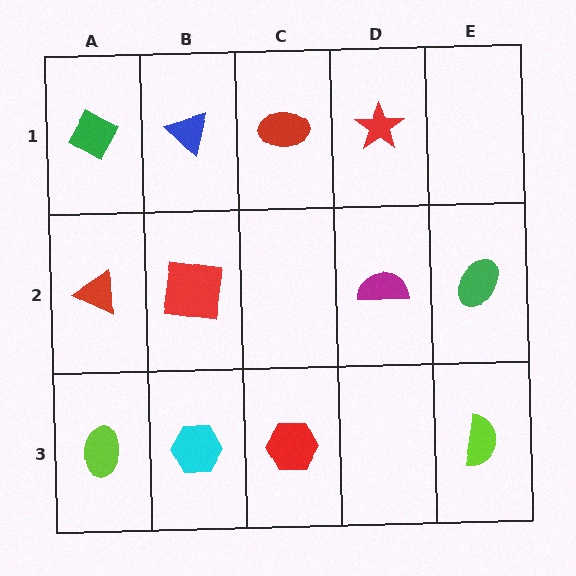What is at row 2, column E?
A green ellipse.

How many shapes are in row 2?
4 shapes.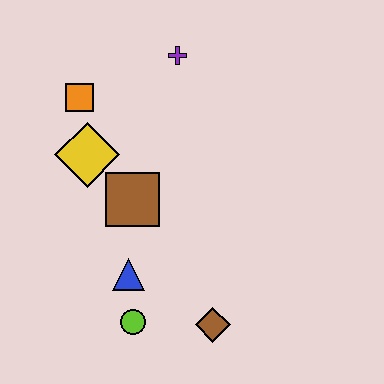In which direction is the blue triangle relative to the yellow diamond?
The blue triangle is below the yellow diamond.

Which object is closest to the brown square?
The yellow diamond is closest to the brown square.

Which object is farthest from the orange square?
The brown diamond is farthest from the orange square.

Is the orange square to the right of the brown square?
No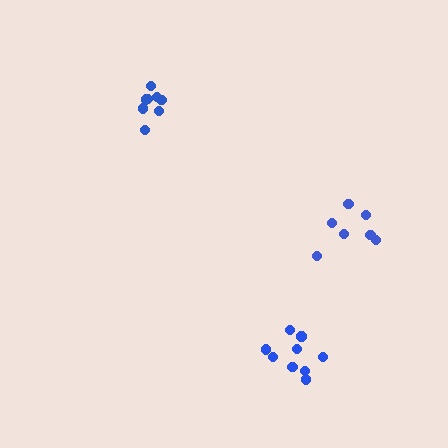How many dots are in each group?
Group 1: 9 dots, Group 2: 8 dots, Group 3: 7 dots (24 total).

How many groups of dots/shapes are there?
There are 3 groups.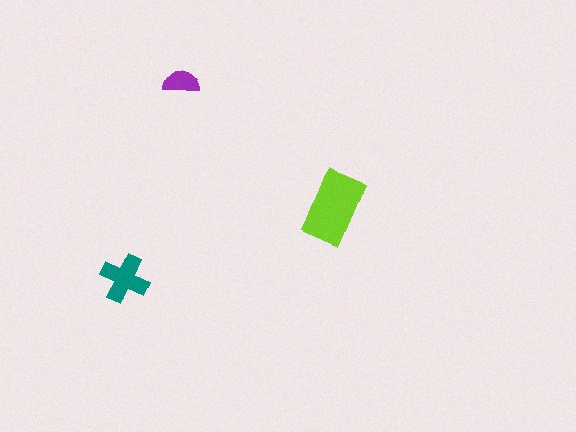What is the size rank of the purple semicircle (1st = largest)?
3rd.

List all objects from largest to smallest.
The lime rectangle, the teal cross, the purple semicircle.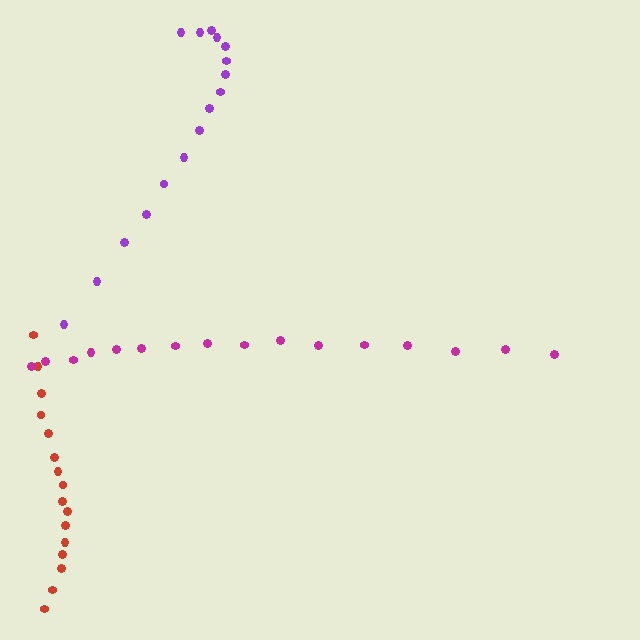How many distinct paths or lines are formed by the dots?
There are 3 distinct paths.